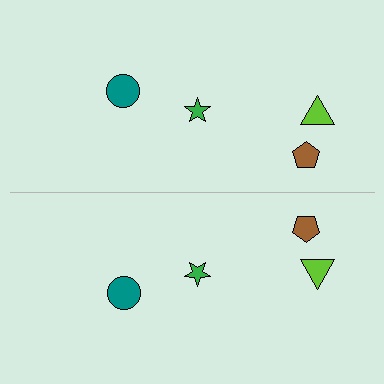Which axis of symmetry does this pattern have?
The pattern has a horizontal axis of symmetry running through the center of the image.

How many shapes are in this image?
There are 8 shapes in this image.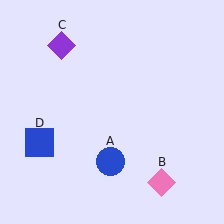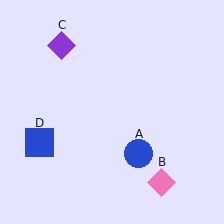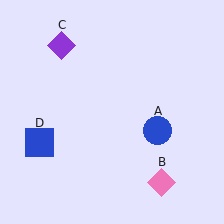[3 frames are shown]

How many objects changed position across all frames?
1 object changed position: blue circle (object A).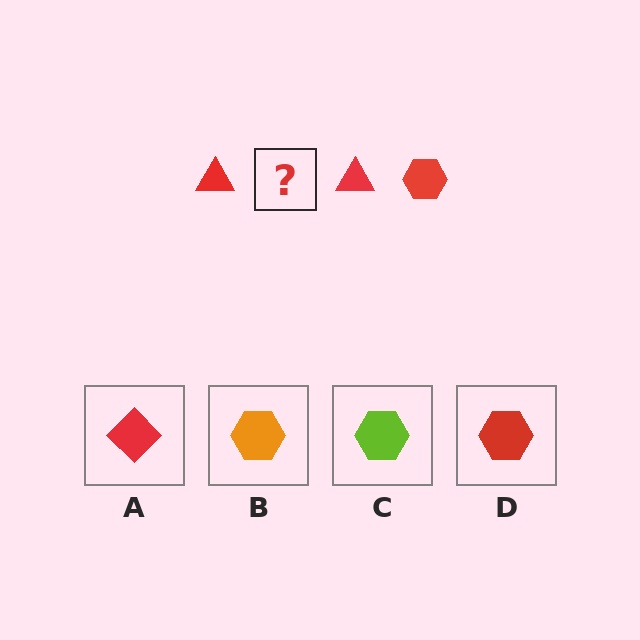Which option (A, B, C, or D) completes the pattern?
D.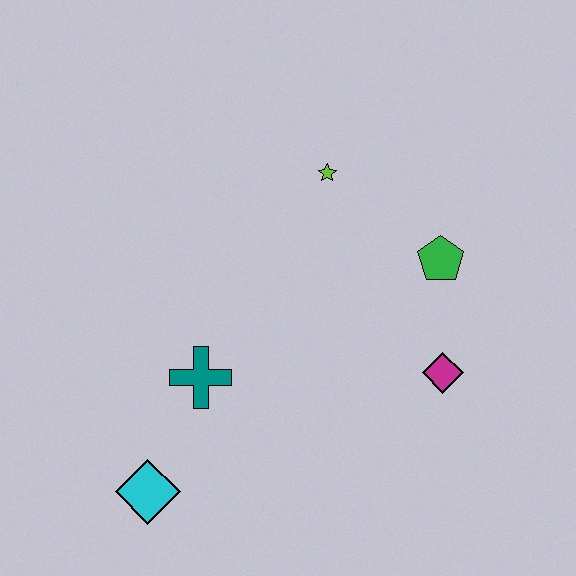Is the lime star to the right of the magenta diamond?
No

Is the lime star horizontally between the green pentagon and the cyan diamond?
Yes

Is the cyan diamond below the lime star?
Yes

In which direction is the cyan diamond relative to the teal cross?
The cyan diamond is below the teal cross.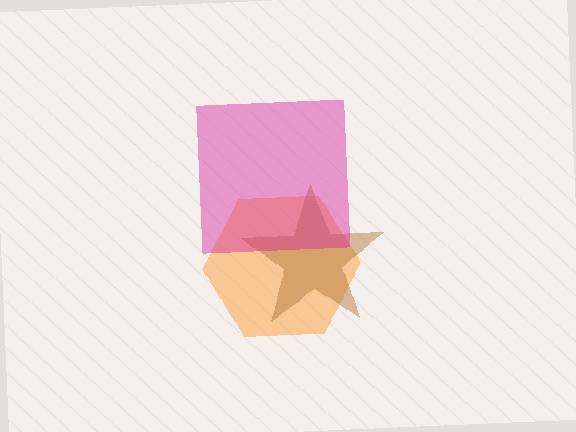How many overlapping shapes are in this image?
There are 3 overlapping shapes in the image.